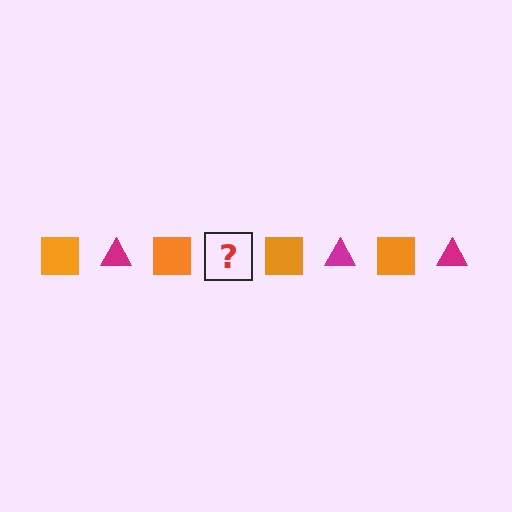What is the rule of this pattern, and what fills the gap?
The rule is that the pattern alternates between orange square and magenta triangle. The gap should be filled with a magenta triangle.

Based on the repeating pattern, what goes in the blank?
The blank should be a magenta triangle.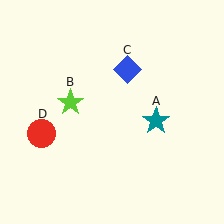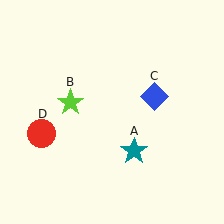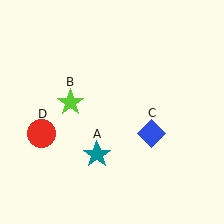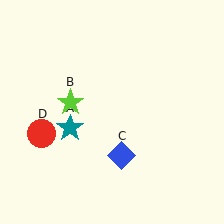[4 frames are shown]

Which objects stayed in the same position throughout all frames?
Lime star (object B) and red circle (object D) remained stationary.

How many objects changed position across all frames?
2 objects changed position: teal star (object A), blue diamond (object C).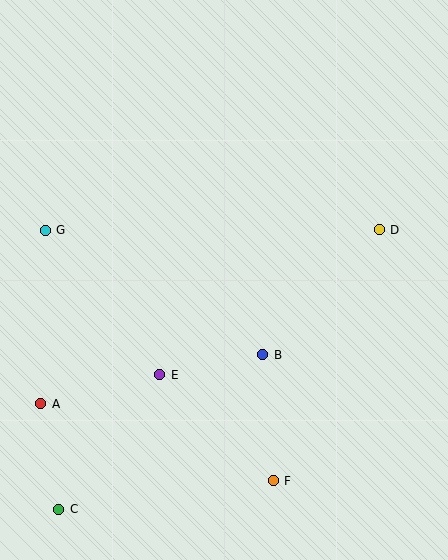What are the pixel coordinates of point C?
Point C is at (59, 509).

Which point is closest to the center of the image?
Point B at (263, 355) is closest to the center.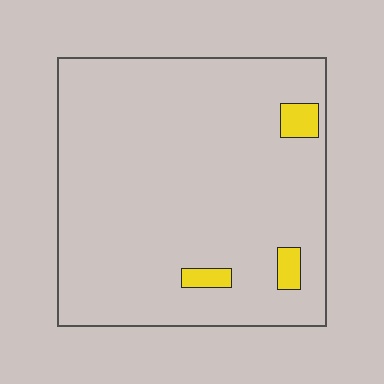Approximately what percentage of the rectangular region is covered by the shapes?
Approximately 5%.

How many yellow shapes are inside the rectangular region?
3.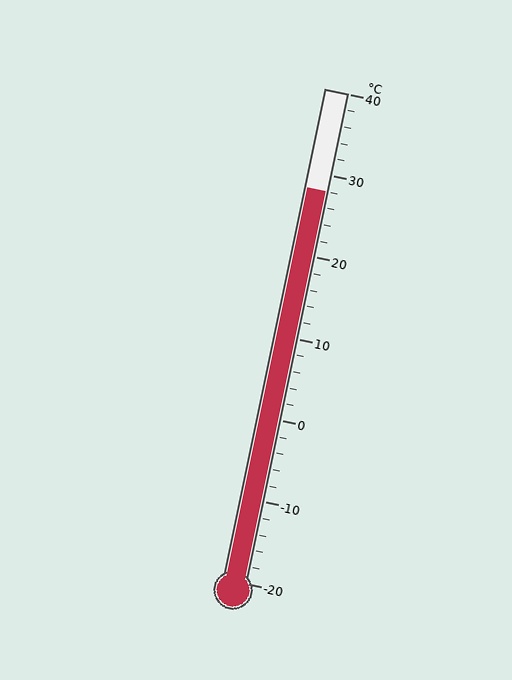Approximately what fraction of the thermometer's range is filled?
The thermometer is filled to approximately 80% of its range.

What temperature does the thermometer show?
The thermometer shows approximately 28°C.